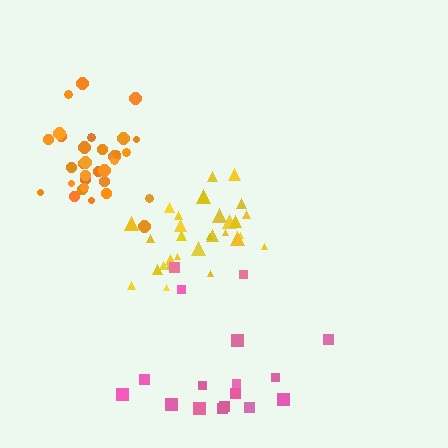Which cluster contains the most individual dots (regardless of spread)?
Orange (32).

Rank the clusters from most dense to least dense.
orange, yellow, pink.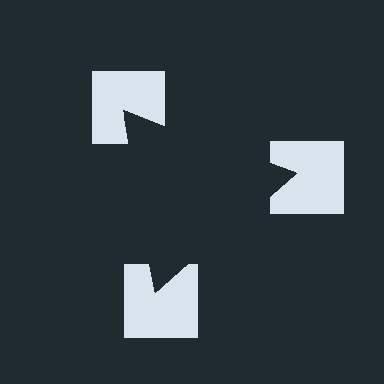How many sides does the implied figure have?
3 sides.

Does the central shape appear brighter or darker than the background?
It typically appears slightly darker than the background, even though no actual brightness change is drawn.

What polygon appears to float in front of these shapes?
An illusory triangle — its edges are inferred from the aligned wedge cuts in the notched squares, not physically drawn.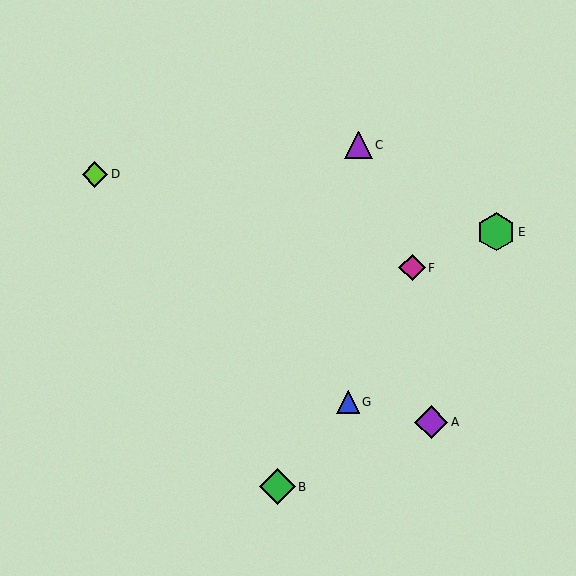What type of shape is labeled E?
Shape E is a green hexagon.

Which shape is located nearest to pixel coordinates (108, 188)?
The lime diamond (labeled D) at (95, 174) is nearest to that location.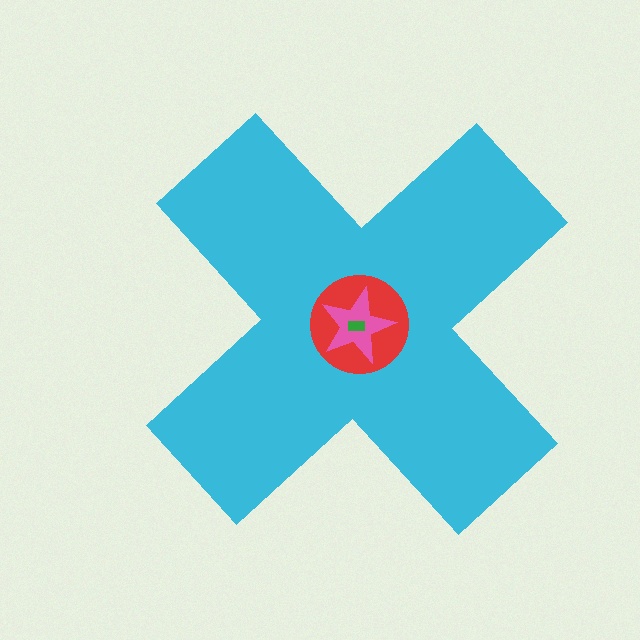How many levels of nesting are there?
4.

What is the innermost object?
The green rectangle.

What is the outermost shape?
The cyan cross.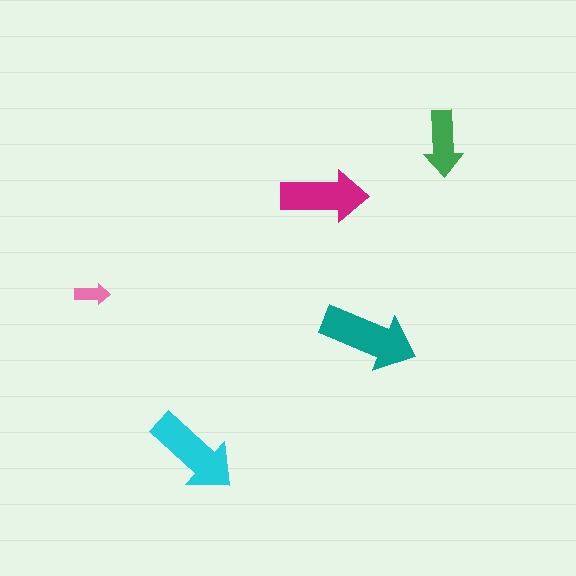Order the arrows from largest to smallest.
the teal one, the cyan one, the magenta one, the green one, the pink one.